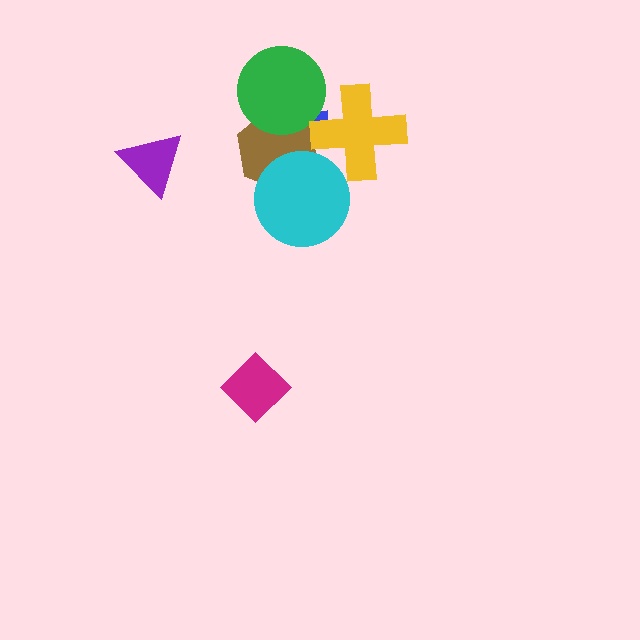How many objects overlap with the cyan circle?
1 object overlaps with the cyan circle.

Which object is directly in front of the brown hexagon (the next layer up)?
The green circle is directly in front of the brown hexagon.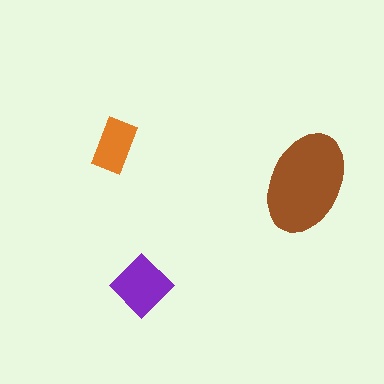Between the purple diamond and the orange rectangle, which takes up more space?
The purple diamond.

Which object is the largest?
The brown ellipse.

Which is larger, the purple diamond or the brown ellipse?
The brown ellipse.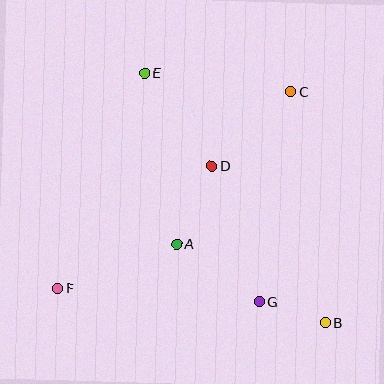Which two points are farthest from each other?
Points B and E are farthest from each other.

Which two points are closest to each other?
Points B and G are closest to each other.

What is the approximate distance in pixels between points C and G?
The distance between C and G is approximately 212 pixels.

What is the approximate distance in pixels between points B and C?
The distance between B and C is approximately 234 pixels.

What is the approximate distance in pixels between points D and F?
The distance between D and F is approximately 197 pixels.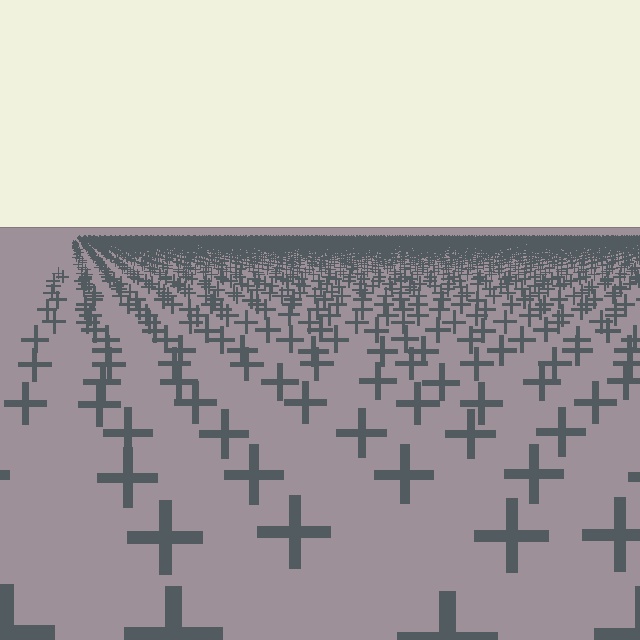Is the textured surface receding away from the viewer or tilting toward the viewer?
The surface is receding away from the viewer. Texture elements get smaller and denser toward the top.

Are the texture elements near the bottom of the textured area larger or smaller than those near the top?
Larger. Near the bottom, elements are closer to the viewer and appear at a bigger on-screen size.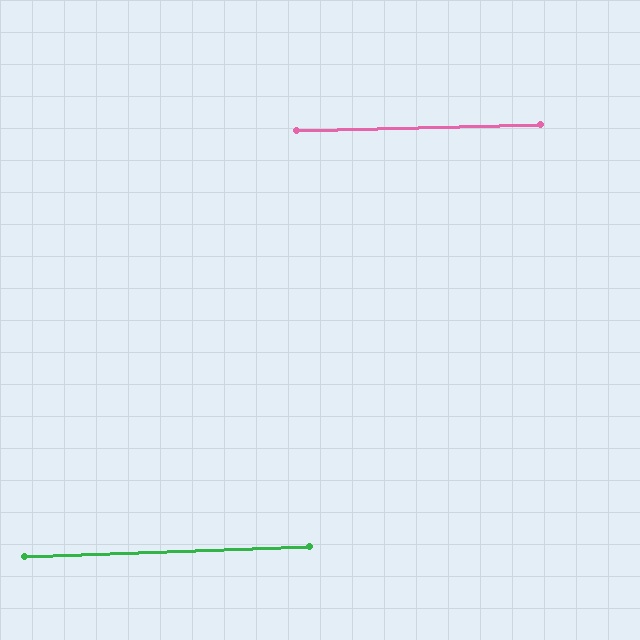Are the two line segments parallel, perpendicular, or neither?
Parallel — their directions differ by only 0.5°.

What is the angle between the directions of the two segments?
Approximately 0 degrees.